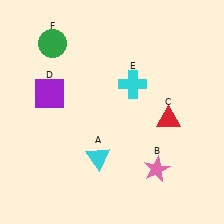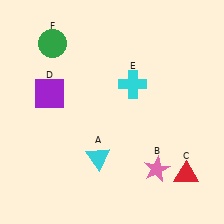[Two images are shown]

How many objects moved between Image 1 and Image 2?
1 object moved between the two images.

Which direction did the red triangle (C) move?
The red triangle (C) moved down.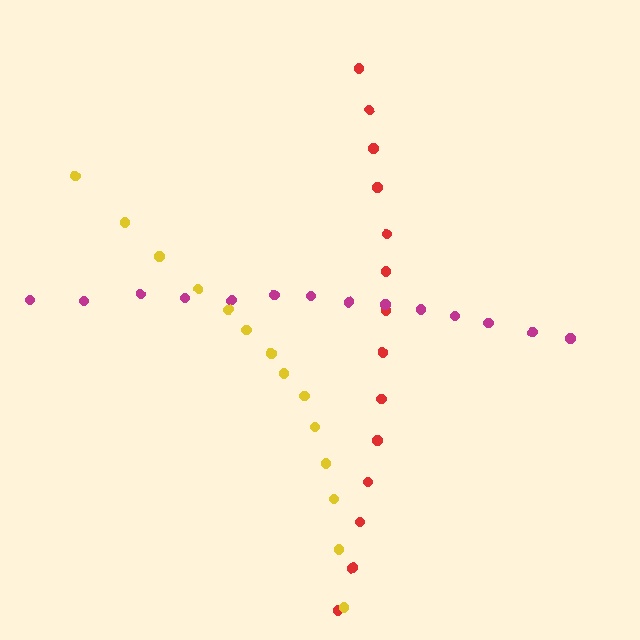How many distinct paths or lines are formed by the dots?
There are 3 distinct paths.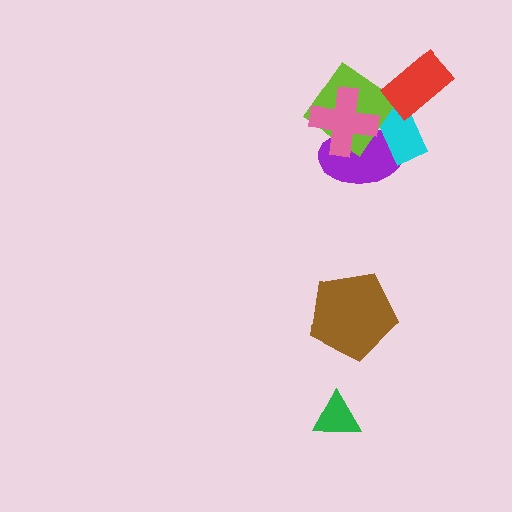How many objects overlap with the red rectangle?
2 objects overlap with the red rectangle.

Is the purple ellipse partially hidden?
Yes, it is partially covered by another shape.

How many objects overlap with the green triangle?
0 objects overlap with the green triangle.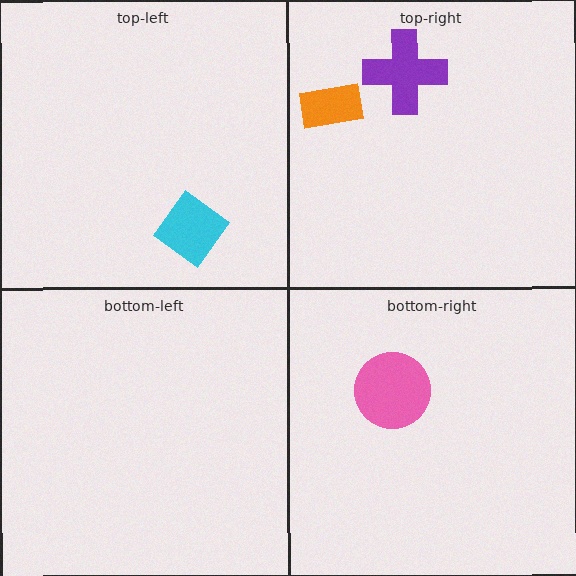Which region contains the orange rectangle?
The top-right region.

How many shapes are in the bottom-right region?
1.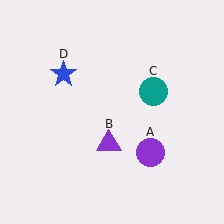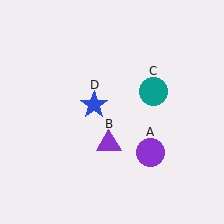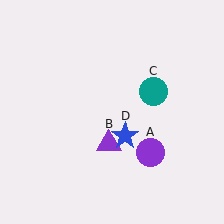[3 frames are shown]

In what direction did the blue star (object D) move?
The blue star (object D) moved down and to the right.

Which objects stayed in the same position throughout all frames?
Purple circle (object A) and purple triangle (object B) and teal circle (object C) remained stationary.